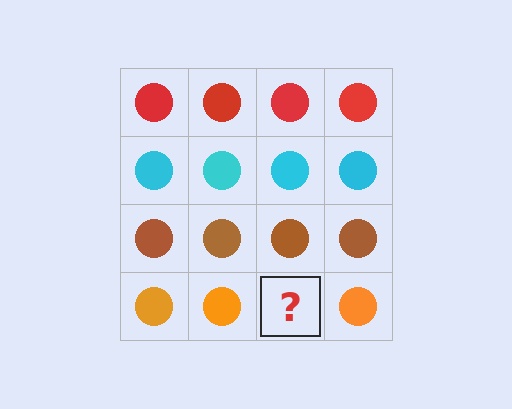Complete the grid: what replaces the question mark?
The question mark should be replaced with an orange circle.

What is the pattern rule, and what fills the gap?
The rule is that each row has a consistent color. The gap should be filled with an orange circle.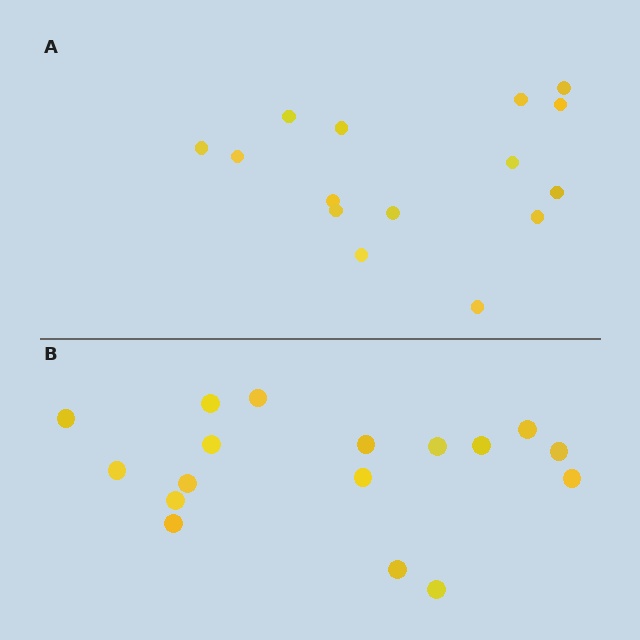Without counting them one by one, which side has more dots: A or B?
Region B (the bottom region) has more dots.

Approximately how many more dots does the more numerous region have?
Region B has just a few more — roughly 2 or 3 more dots than region A.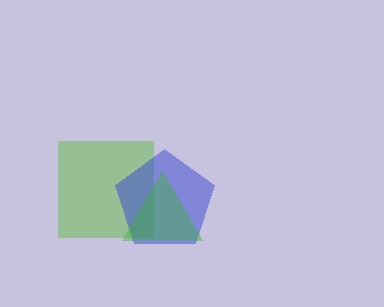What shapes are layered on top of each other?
The layered shapes are: a lime square, a blue pentagon, a green triangle.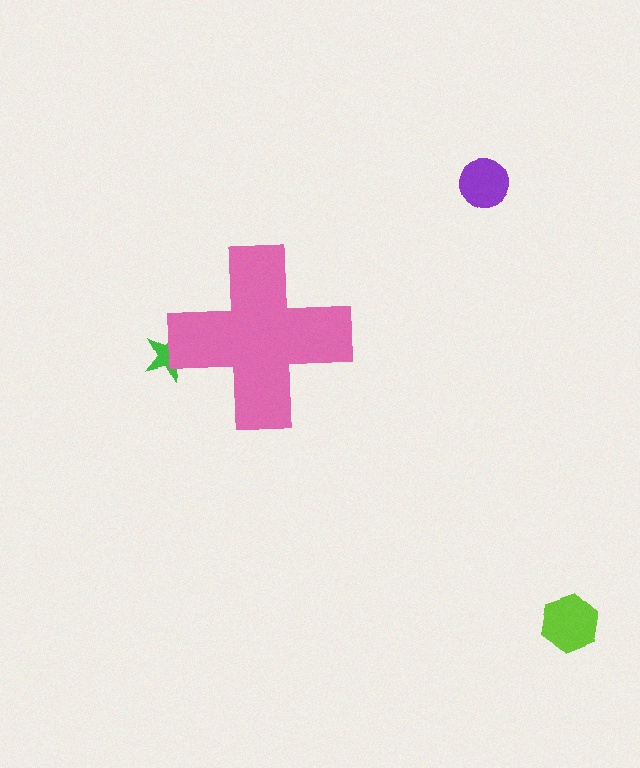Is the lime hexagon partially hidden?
No, the lime hexagon is fully visible.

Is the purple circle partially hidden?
No, the purple circle is fully visible.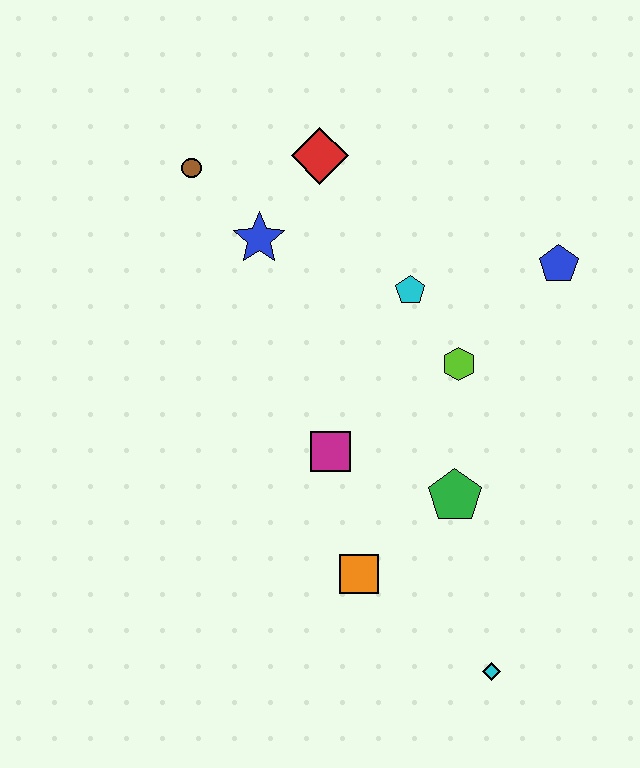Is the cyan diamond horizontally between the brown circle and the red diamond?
No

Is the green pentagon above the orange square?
Yes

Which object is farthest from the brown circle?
The cyan diamond is farthest from the brown circle.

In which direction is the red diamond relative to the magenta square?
The red diamond is above the magenta square.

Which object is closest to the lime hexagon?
The cyan pentagon is closest to the lime hexagon.